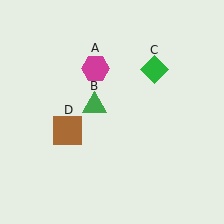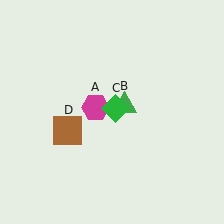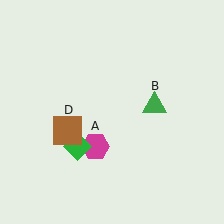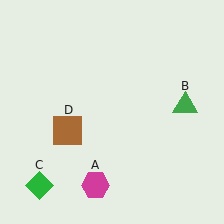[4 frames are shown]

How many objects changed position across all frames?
3 objects changed position: magenta hexagon (object A), green triangle (object B), green diamond (object C).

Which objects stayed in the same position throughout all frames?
Brown square (object D) remained stationary.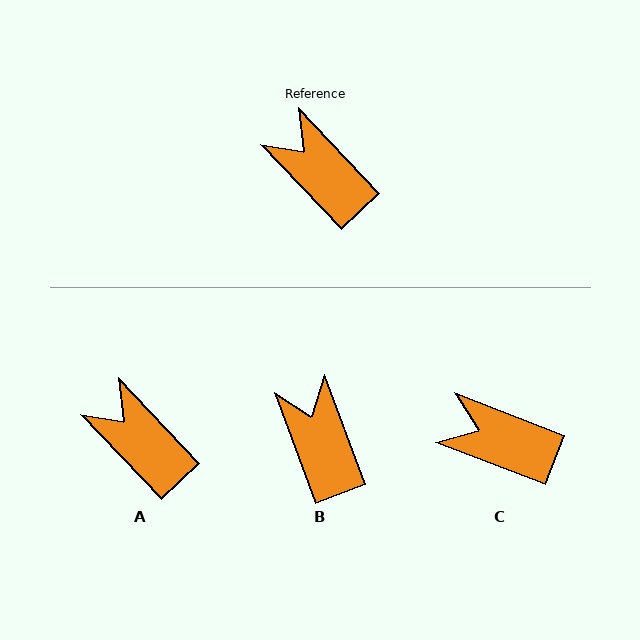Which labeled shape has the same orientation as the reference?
A.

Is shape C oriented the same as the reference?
No, it is off by about 25 degrees.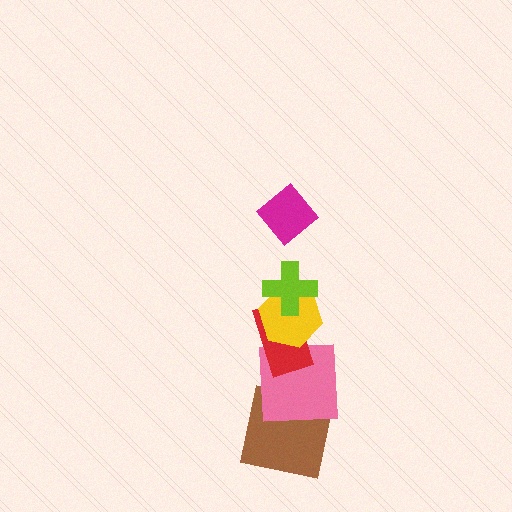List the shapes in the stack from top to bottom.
From top to bottom: the magenta diamond, the lime cross, the yellow hexagon, the red rectangle, the pink square, the brown square.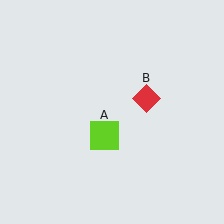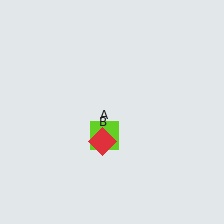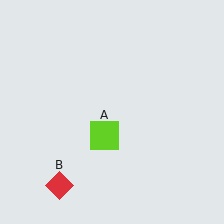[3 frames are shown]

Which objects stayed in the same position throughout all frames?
Lime square (object A) remained stationary.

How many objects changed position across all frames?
1 object changed position: red diamond (object B).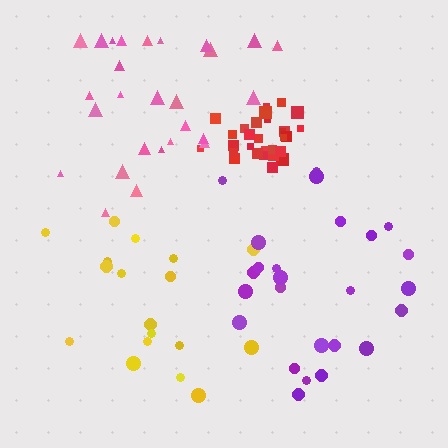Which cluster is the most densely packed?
Red.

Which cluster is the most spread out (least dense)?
Yellow.